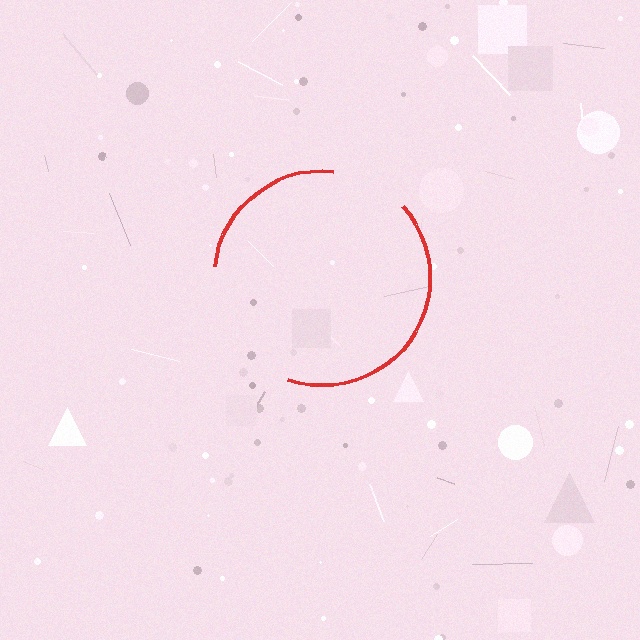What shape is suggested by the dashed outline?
The dashed outline suggests a circle.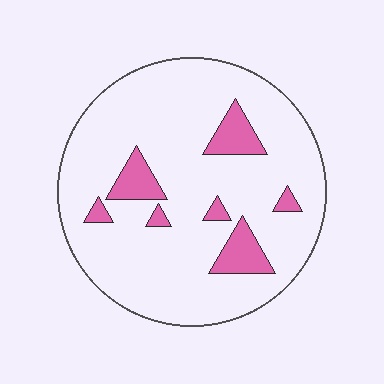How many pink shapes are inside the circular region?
7.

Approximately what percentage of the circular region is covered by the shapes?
Approximately 15%.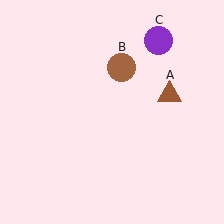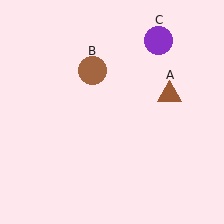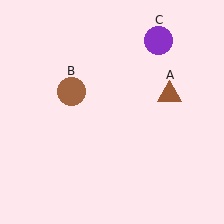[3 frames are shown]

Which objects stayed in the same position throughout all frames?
Brown triangle (object A) and purple circle (object C) remained stationary.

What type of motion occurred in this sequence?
The brown circle (object B) rotated counterclockwise around the center of the scene.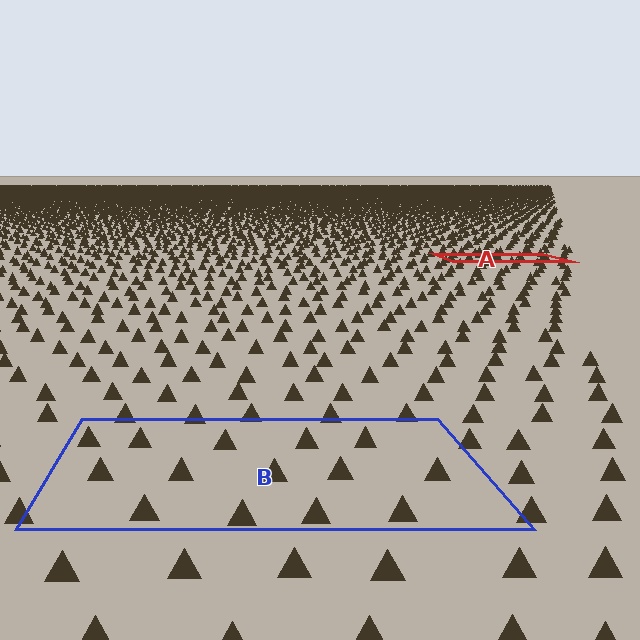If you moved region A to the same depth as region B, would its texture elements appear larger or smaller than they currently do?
They would appear larger. At a closer depth, the same texture elements are projected at a bigger on-screen size.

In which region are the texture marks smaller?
The texture marks are smaller in region A, because it is farther away.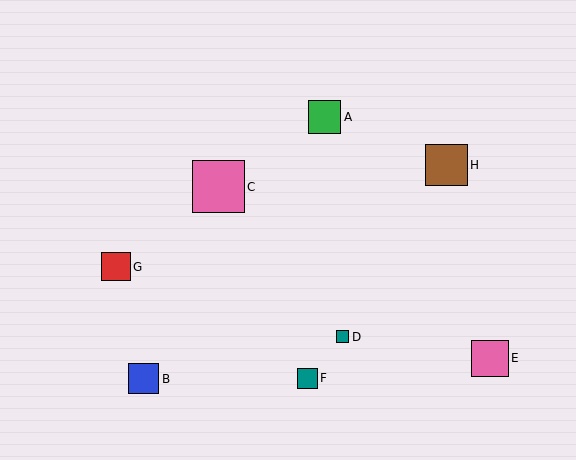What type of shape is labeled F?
Shape F is a teal square.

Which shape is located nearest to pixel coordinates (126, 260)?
The red square (labeled G) at (116, 267) is nearest to that location.